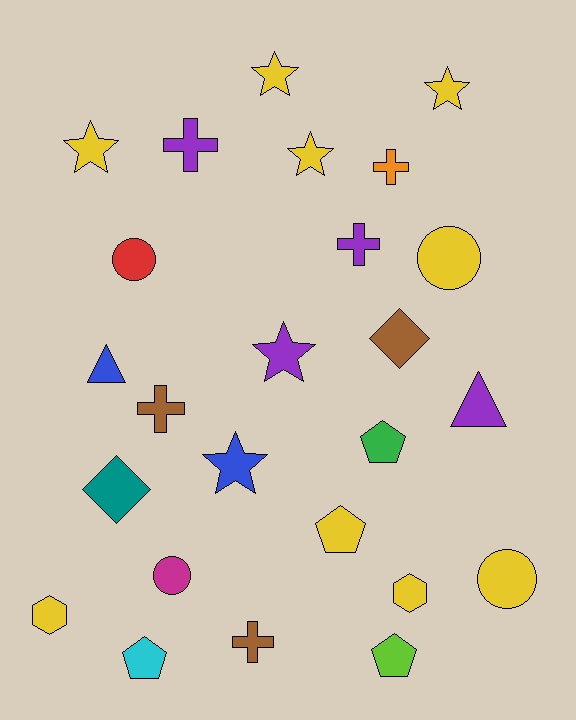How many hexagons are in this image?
There are 2 hexagons.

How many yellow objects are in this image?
There are 9 yellow objects.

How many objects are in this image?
There are 25 objects.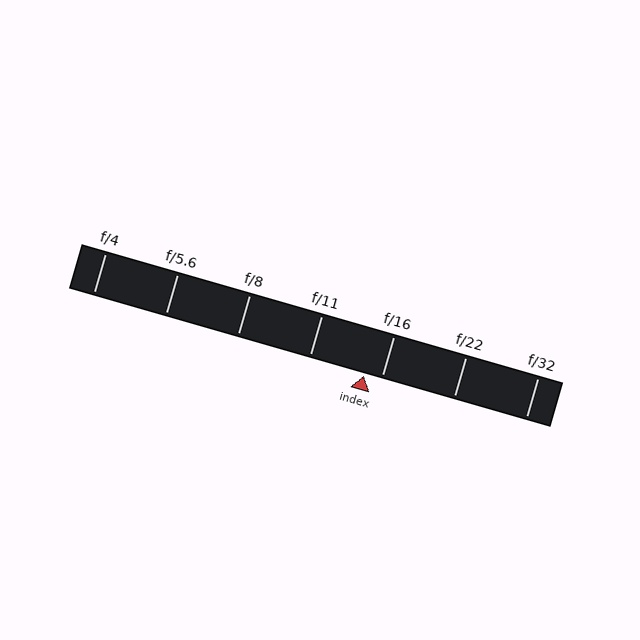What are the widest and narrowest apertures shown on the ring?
The widest aperture shown is f/4 and the narrowest is f/32.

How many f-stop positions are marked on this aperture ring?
There are 7 f-stop positions marked.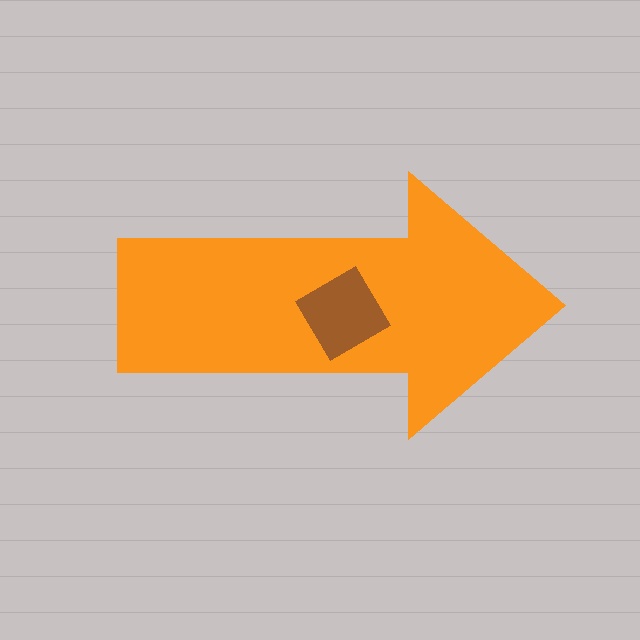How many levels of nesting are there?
2.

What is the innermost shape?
The brown diamond.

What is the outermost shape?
The orange arrow.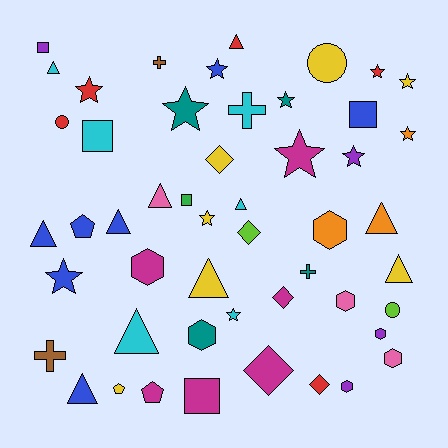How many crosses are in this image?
There are 4 crosses.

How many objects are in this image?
There are 50 objects.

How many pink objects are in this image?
There are 3 pink objects.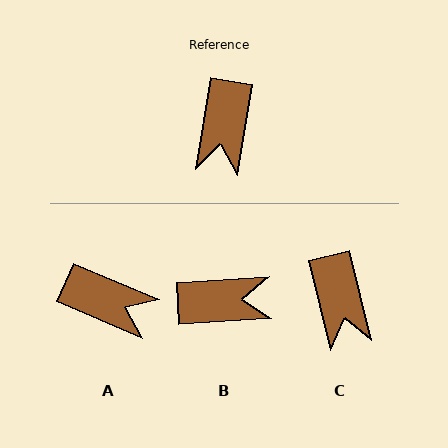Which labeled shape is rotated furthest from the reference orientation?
B, about 103 degrees away.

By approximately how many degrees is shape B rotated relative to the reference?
Approximately 103 degrees counter-clockwise.